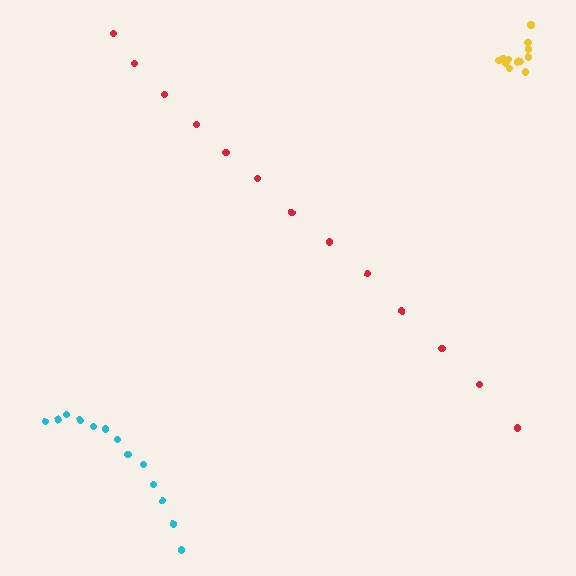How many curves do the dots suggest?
There are 3 distinct paths.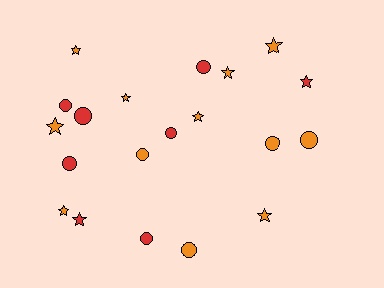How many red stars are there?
There are 2 red stars.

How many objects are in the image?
There are 20 objects.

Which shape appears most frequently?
Star, with 10 objects.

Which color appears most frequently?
Orange, with 12 objects.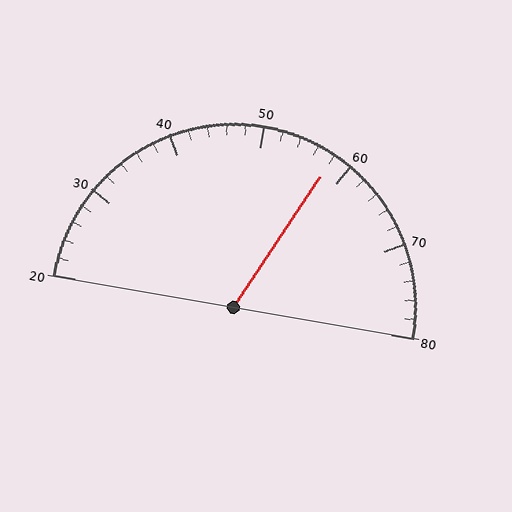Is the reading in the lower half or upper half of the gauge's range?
The reading is in the upper half of the range (20 to 80).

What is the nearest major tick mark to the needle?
The nearest major tick mark is 60.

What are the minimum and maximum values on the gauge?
The gauge ranges from 20 to 80.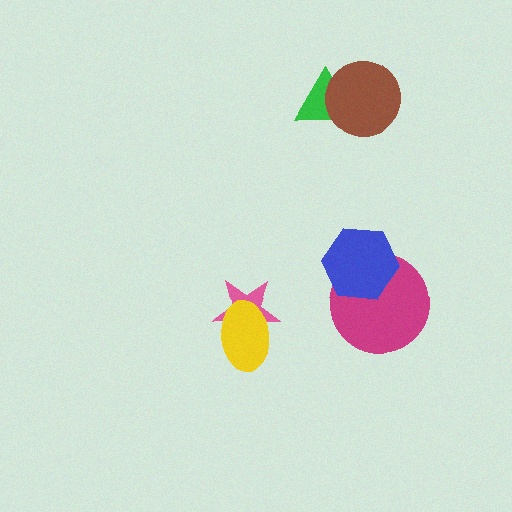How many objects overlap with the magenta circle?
1 object overlaps with the magenta circle.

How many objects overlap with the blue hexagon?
1 object overlaps with the blue hexagon.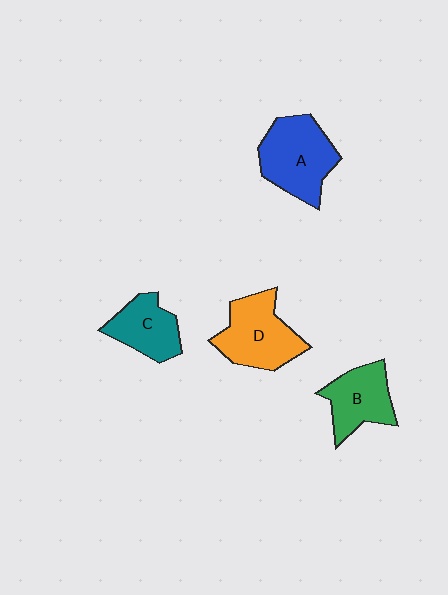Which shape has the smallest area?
Shape C (teal).